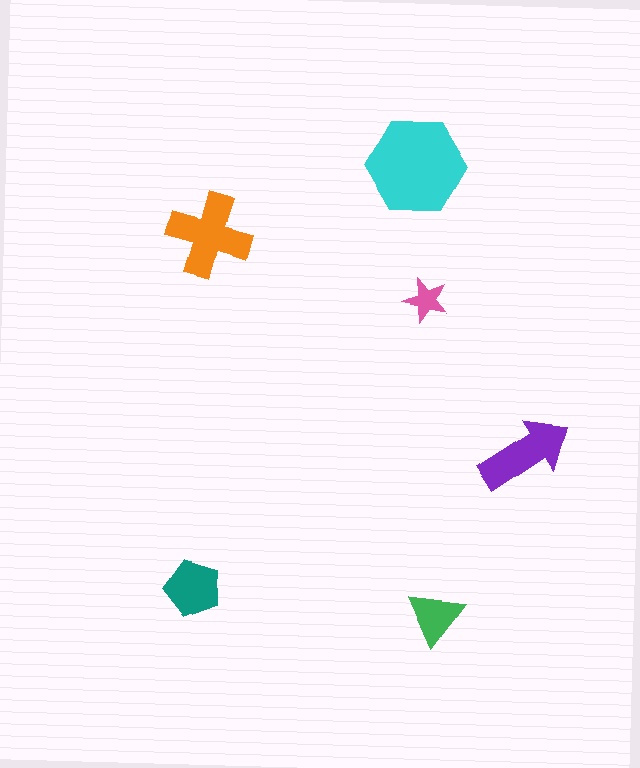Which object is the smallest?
The pink star.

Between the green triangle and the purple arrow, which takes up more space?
The purple arrow.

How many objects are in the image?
There are 6 objects in the image.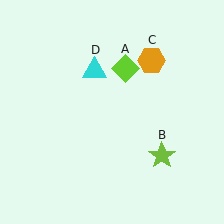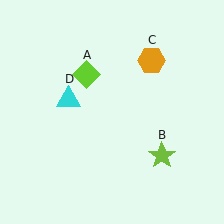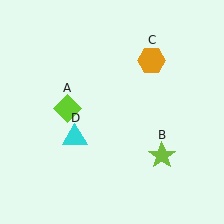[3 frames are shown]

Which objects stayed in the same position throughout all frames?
Lime star (object B) and orange hexagon (object C) remained stationary.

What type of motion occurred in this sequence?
The lime diamond (object A), cyan triangle (object D) rotated counterclockwise around the center of the scene.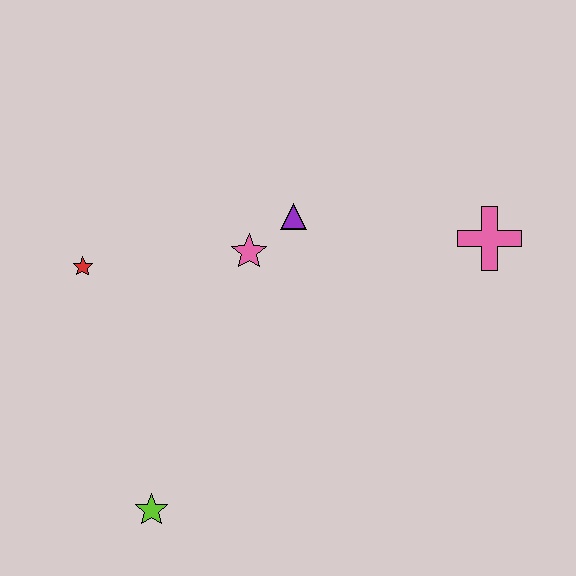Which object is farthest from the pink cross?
The lime star is farthest from the pink cross.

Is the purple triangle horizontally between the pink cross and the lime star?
Yes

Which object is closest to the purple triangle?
The pink star is closest to the purple triangle.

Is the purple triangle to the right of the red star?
Yes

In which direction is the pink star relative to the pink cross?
The pink star is to the left of the pink cross.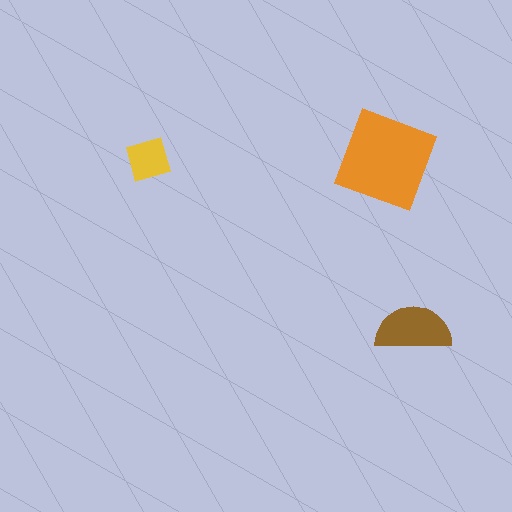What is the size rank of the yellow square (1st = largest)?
3rd.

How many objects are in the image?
There are 3 objects in the image.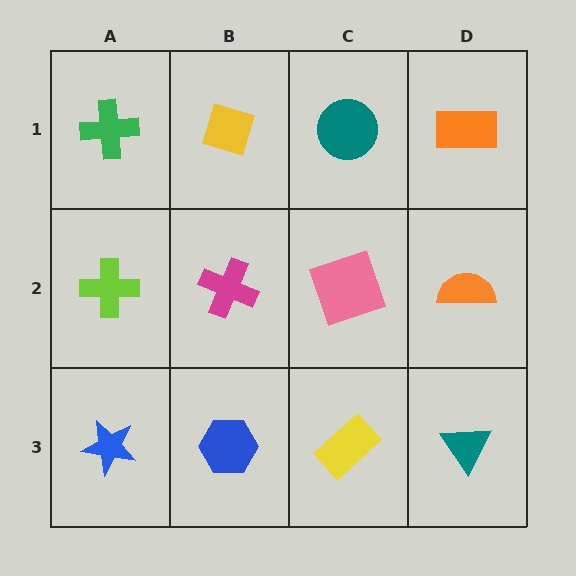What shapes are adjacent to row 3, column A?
A lime cross (row 2, column A), a blue hexagon (row 3, column B).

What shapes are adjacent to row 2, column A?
A green cross (row 1, column A), a blue star (row 3, column A), a magenta cross (row 2, column B).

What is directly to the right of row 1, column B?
A teal circle.